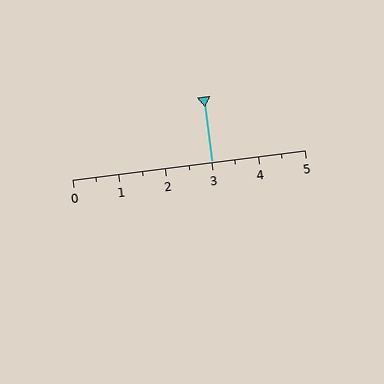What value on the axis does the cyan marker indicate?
The marker indicates approximately 3.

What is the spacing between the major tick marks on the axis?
The major ticks are spaced 1 apart.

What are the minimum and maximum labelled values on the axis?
The axis runs from 0 to 5.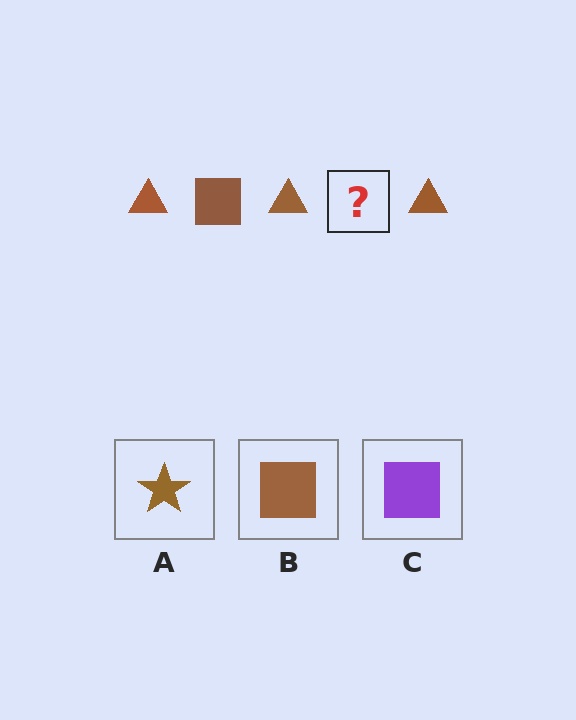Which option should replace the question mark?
Option B.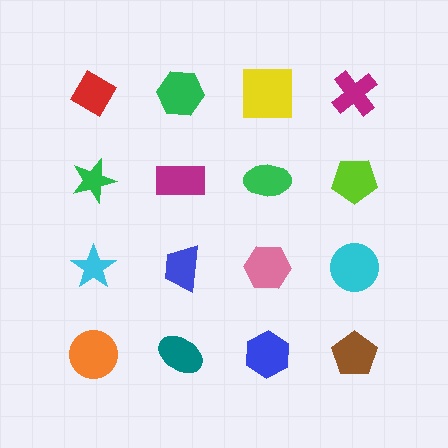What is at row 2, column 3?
A green ellipse.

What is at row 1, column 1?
A red diamond.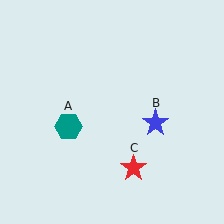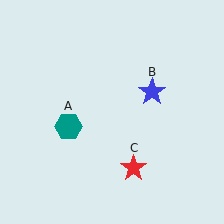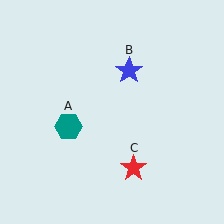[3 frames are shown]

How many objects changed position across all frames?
1 object changed position: blue star (object B).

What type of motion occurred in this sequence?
The blue star (object B) rotated counterclockwise around the center of the scene.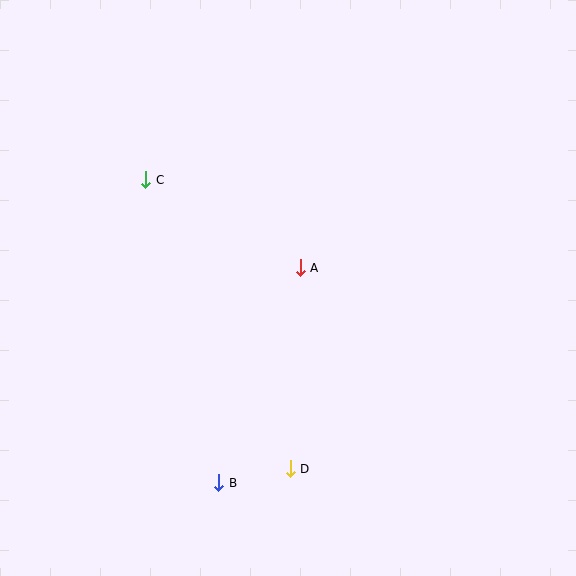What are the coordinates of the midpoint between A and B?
The midpoint between A and B is at (260, 375).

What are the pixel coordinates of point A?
Point A is at (300, 268).